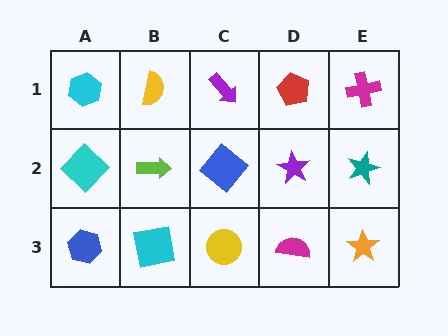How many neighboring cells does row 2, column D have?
4.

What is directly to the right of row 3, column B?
A yellow circle.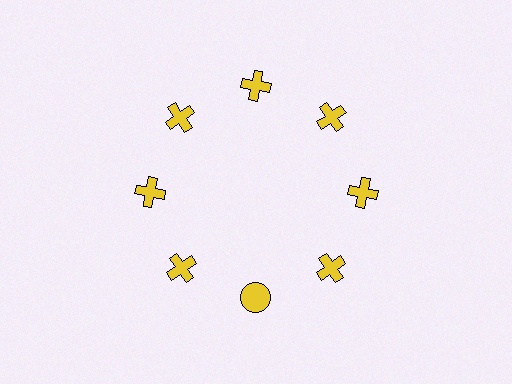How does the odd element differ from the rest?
It has a different shape: circle instead of cross.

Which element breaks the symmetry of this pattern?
The yellow circle at roughly the 6 o'clock position breaks the symmetry. All other shapes are yellow crosses.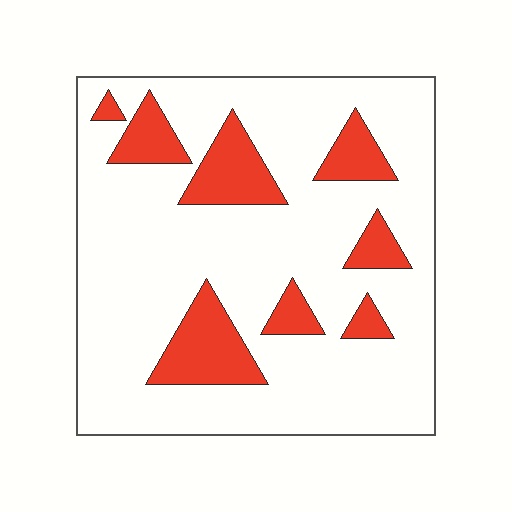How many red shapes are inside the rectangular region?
8.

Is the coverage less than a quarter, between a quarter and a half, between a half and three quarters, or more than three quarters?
Less than a quarter.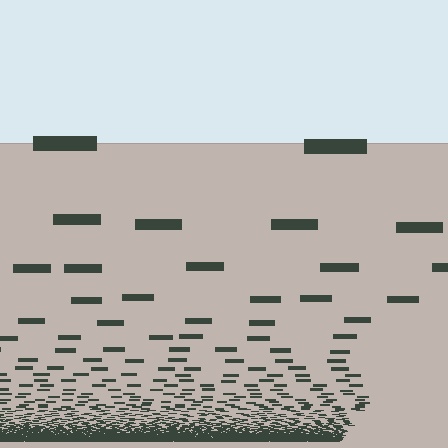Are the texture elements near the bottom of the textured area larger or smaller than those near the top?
Smaller. The gradient is inverted — elements near the bottom are smaller and denser.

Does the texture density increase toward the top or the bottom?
Density increases toward the bottom.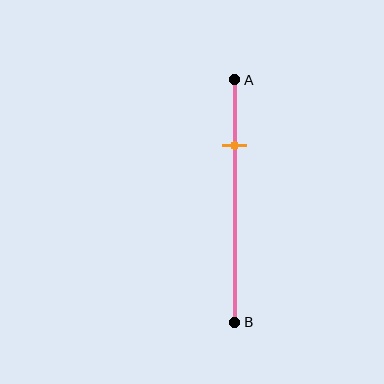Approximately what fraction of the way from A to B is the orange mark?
The orange mark is approximately 25% of the way from A to B.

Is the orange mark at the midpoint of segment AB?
No, the mark is at about 25% from A, not at the 50% midpoint.